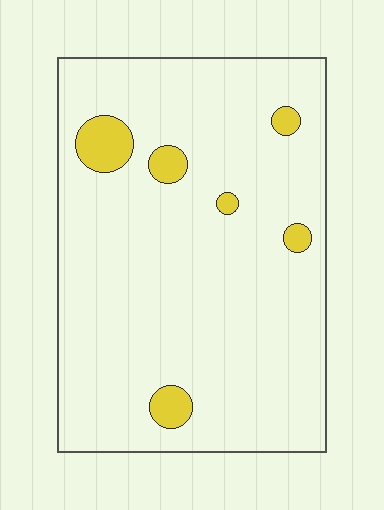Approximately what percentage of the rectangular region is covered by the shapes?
Approximately 5%.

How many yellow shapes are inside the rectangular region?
6.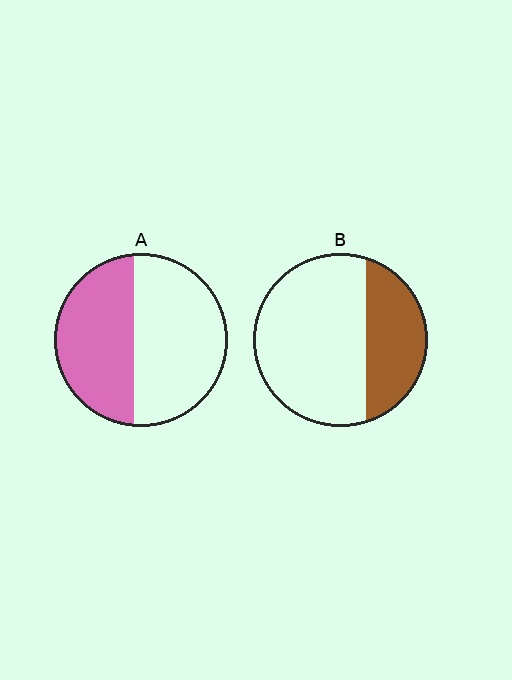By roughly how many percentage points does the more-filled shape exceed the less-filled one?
By roughly 15 percentage points (A over B).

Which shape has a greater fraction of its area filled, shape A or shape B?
Shape A.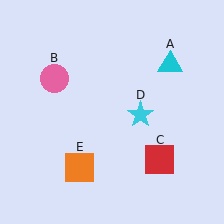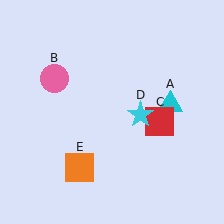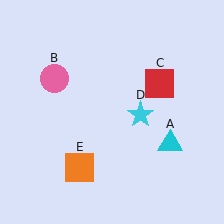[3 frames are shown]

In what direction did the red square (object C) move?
The red square (object C) moved up.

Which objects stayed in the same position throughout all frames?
Pink circle (object B) and cyan star (object D) and orange square (object E) remained stationary.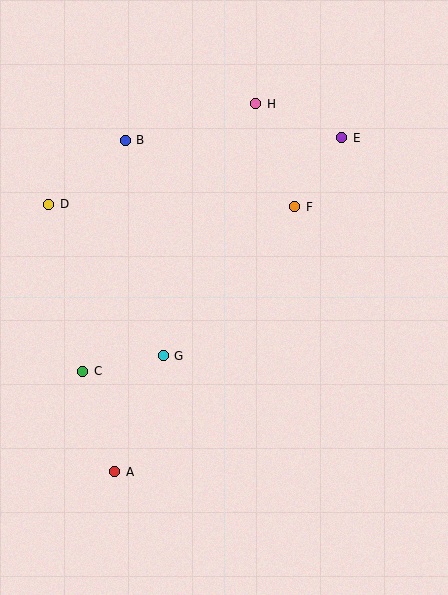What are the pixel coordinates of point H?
Point H is at (256, 104).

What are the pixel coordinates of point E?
Point E is at (342, 138).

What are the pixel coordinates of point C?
Point C is at (83, 371).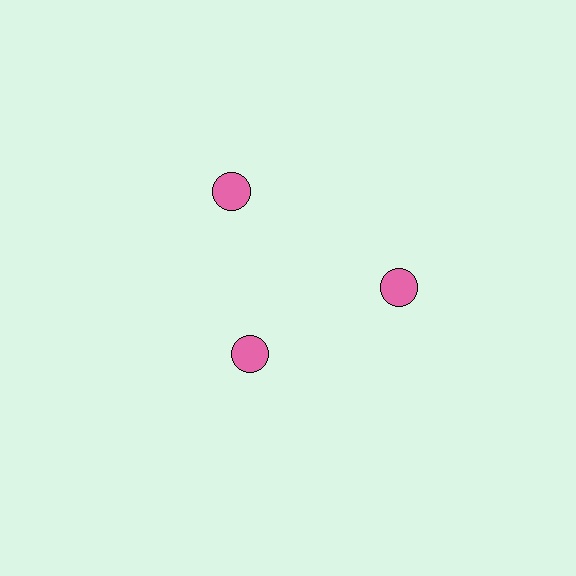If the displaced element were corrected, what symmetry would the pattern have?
It would have 3-fold rotational symmetry — the pattern would map onto itself every 120 degrees.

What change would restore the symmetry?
The symmetry would be restored by moving it outward, back onto the ring so that all 3 circles sit at equal angles and equal distance from the center.